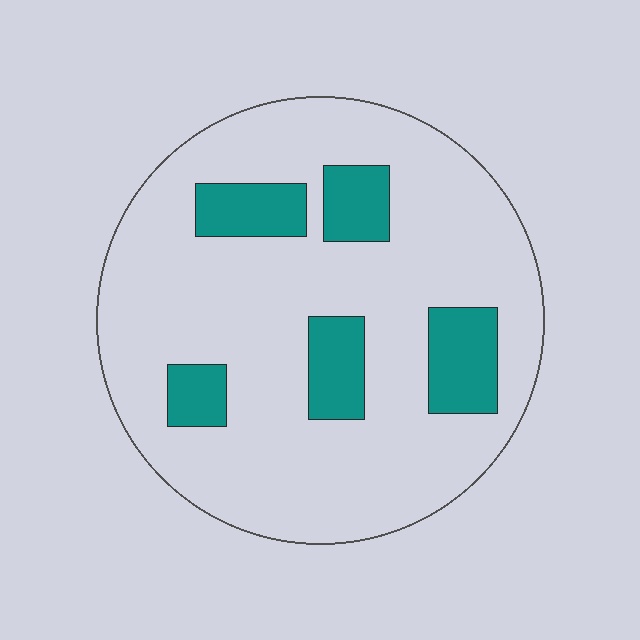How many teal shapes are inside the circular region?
5.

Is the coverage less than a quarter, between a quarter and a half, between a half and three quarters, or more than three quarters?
Less than a quarter.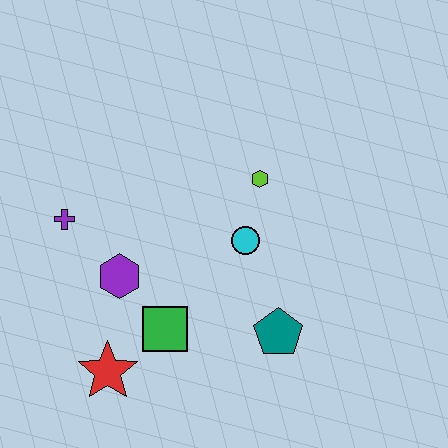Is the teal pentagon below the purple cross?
Yes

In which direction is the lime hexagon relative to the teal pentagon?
The lime hexagon is above the teal pentagon.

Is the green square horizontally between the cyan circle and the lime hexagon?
No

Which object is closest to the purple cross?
The purple hexagon is closest to the purple cross.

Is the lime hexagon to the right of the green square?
Yes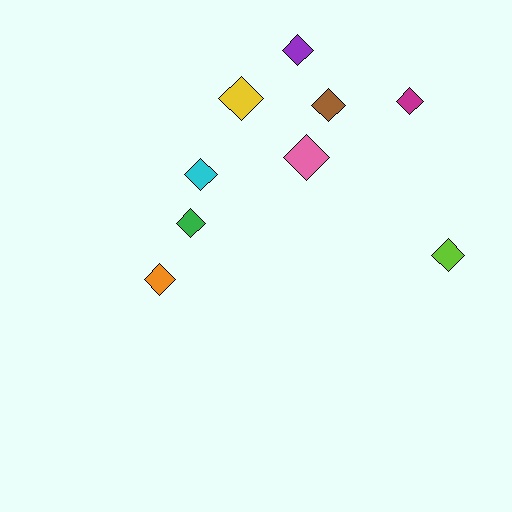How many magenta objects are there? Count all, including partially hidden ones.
There is 1 magenta object.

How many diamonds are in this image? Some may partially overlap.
There are 9 diamonds.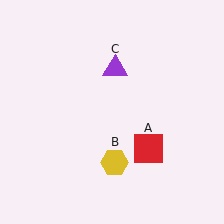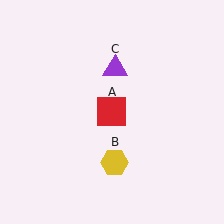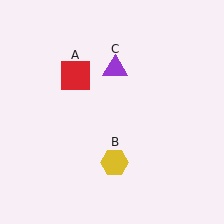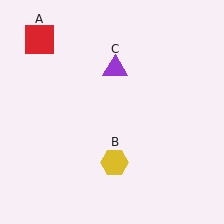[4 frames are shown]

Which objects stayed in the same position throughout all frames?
Yellow hexagon (object B) and purple triangle (object C) remained stationary.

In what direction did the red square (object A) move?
The red square (object A) moved up and to the left.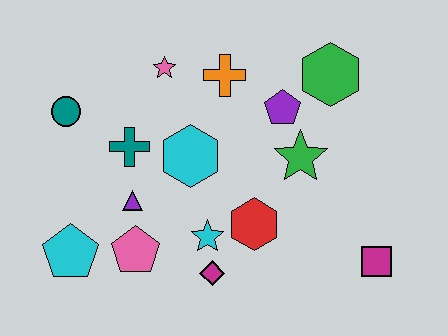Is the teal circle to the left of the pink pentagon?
Yes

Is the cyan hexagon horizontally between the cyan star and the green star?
No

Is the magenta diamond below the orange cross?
Yes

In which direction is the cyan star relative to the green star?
The cyan star is to the left of the green star.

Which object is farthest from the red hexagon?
The teal circle is farthest from the red hexagon.